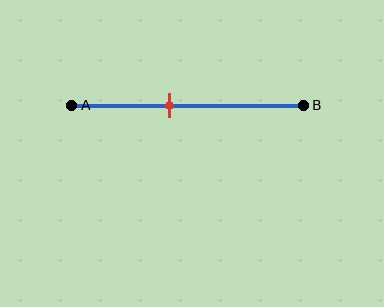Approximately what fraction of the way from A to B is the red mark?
The red mark is approximately 40% of the way from A to B.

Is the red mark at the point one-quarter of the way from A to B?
No, the mark is at about 40% from A, not at the 25% one-quarter point.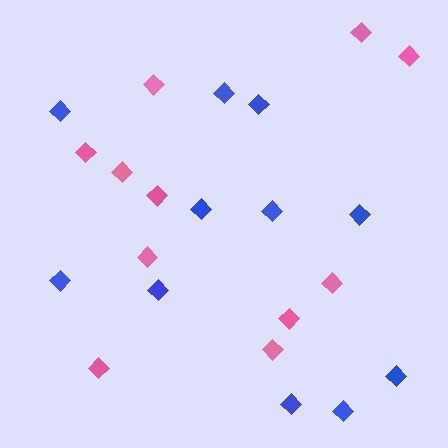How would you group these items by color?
There are 2 groups: one group of blue diamonds (11) and one group of pink diamonds (11).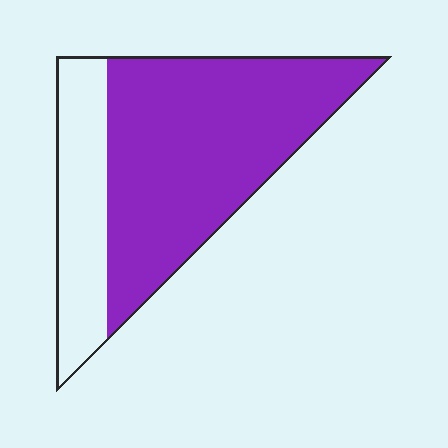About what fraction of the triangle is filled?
About three quarters (3/4).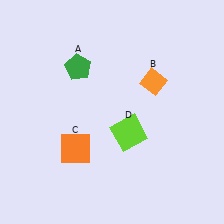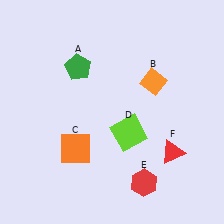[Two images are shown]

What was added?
A red hexagon (E), a red triangle (F) were added in Image 2.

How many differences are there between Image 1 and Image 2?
There are 2 differences between the two images.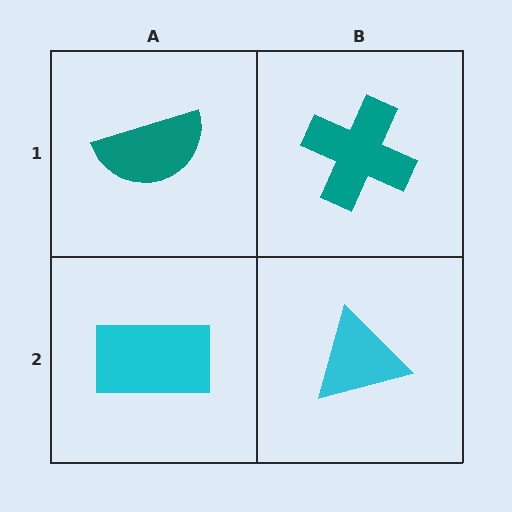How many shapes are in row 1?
2 shapes.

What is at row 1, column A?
A teal semicircle.